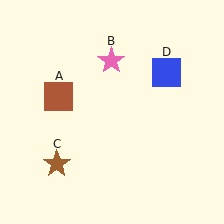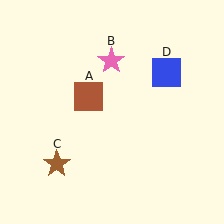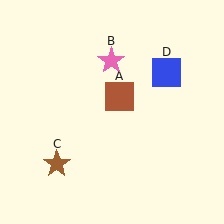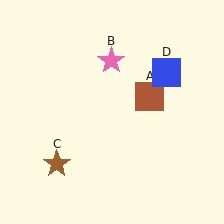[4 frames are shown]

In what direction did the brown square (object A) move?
The brown square (object A) moved right.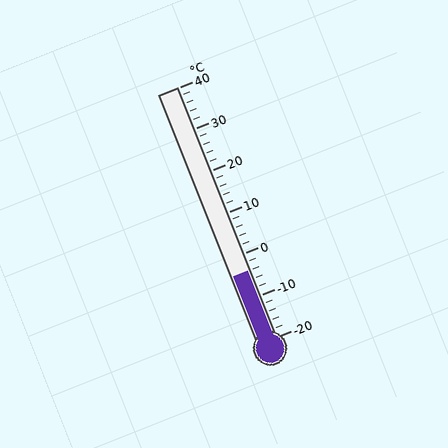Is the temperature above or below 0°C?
The temperature is below 0°C.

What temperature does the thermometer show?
The thermometer shows approximately -4°C.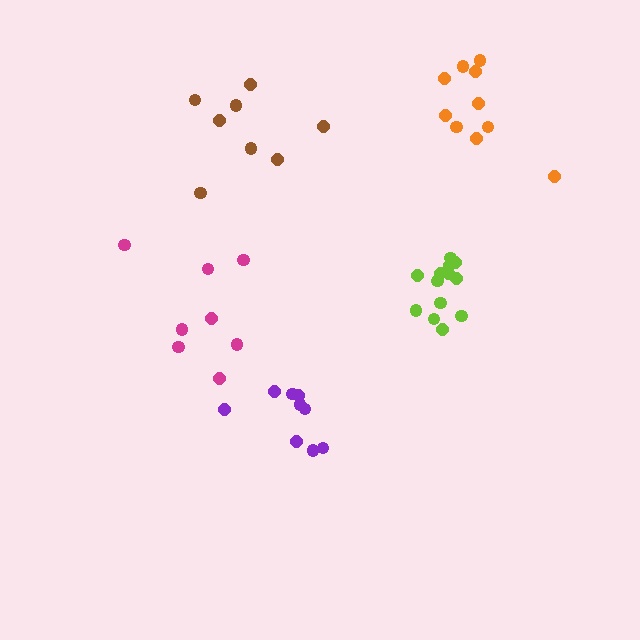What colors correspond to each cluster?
The clusters are colored: magenta, purple, lime, orange, brown.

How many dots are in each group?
Group 1: 8 dots, Group 2: 9 dots, Group 3: 13 dots, Group 4: 10 dots, Group 5: 8 dots (48 total).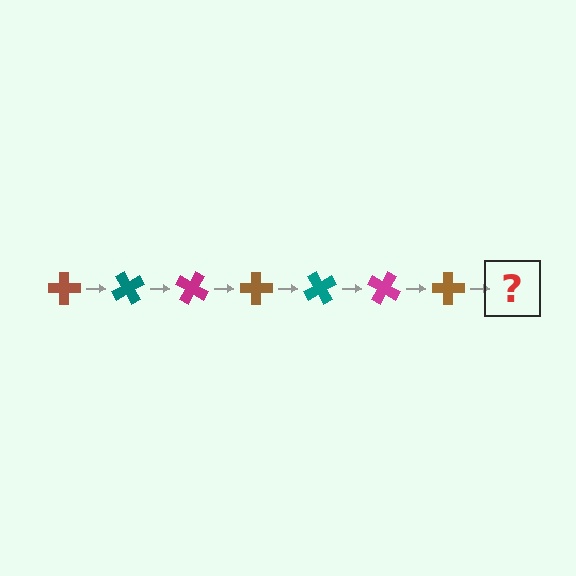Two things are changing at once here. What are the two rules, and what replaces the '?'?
The two rules are that it rotates 60 degrees each step and the color cycles through brown, teal, and magenta. The '?' should be a teal cross, rotated 420 degrees from the start.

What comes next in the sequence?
The next element should be a teal cross, rotated 420 degrees from the start.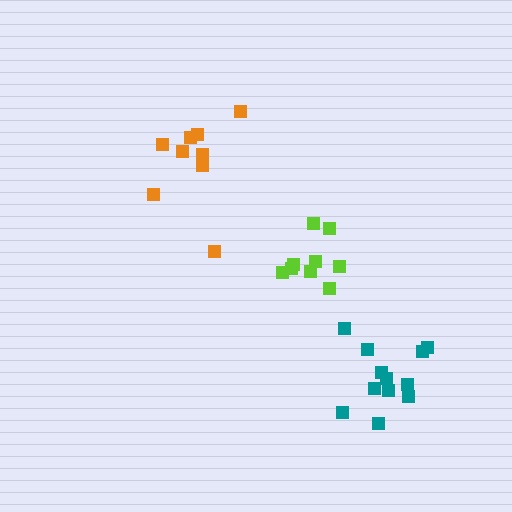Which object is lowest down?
The teal cluster is bottommost.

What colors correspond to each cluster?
The clusters are colored: lime, teal, orange.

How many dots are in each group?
Group 1: 9 dots, Group 2: 12 dots, Group 3: 9 dots (30 total).